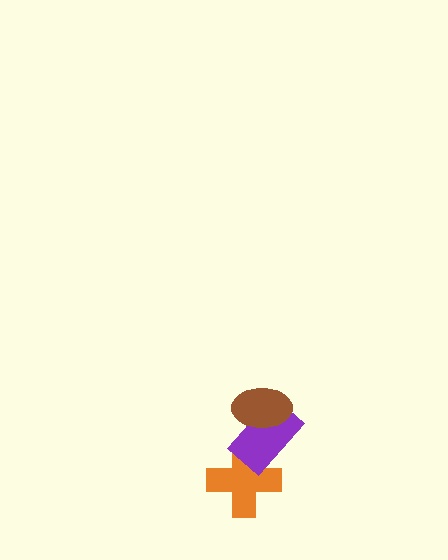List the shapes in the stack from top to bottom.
From top to bottom: the brown ellipse, the purple rectangle, the orange cross.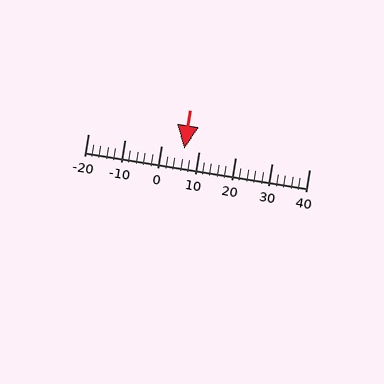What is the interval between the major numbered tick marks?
The major tick marks are spaced 10 units apart.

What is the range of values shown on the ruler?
The ruler shows values from -20 to 40.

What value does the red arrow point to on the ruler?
The red arrow points to approximately 6.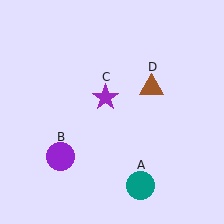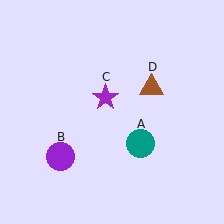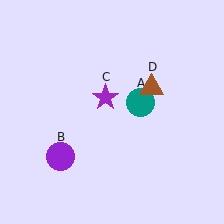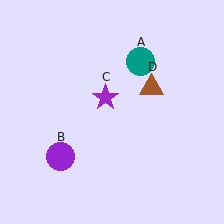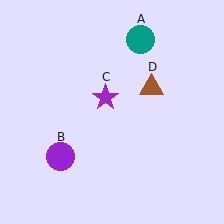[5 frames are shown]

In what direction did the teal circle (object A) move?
The teal circle (object A) moved up.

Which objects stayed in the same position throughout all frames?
Purple circle (object B) and purple star (object C) and brown triangle (object D) remained stationary.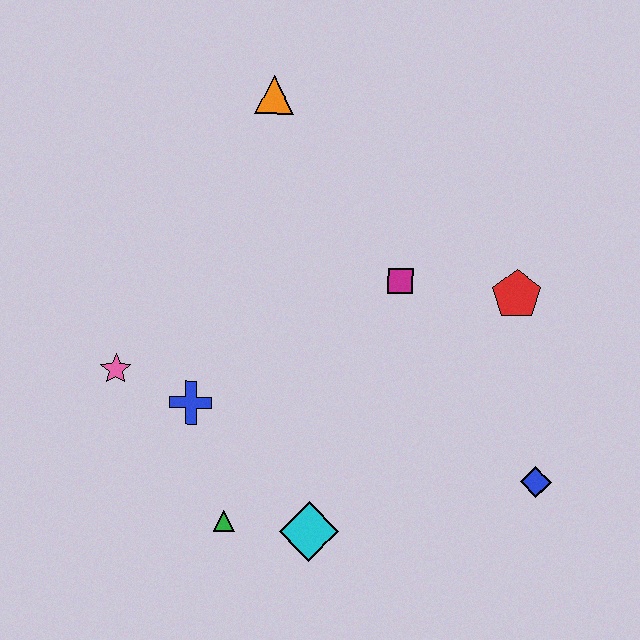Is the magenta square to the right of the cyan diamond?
Yes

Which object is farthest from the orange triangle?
The blue diamond is farthest from the orange triangle.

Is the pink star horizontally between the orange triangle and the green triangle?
No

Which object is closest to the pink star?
The blue cross is closest to the pink star.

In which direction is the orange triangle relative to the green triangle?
The orange triangle is above the green triangle.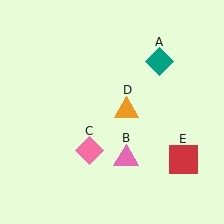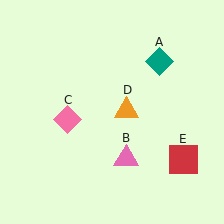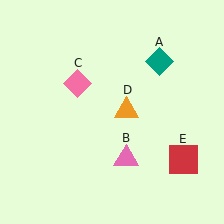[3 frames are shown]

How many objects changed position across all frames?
1 object changed position: pink diamond (object C).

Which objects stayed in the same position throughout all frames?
Teal diamond (object A) and pink triangle (object B) and orange triangle (object D) and red square (object E) remained stationary.